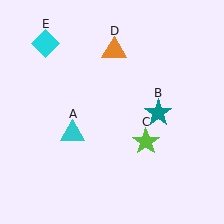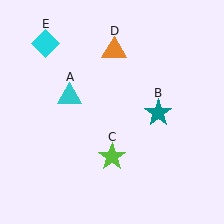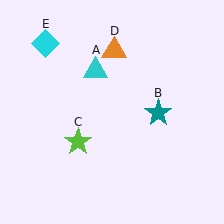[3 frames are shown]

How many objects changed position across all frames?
2 objects changed position: cyan triangle (object A), lime star (object C).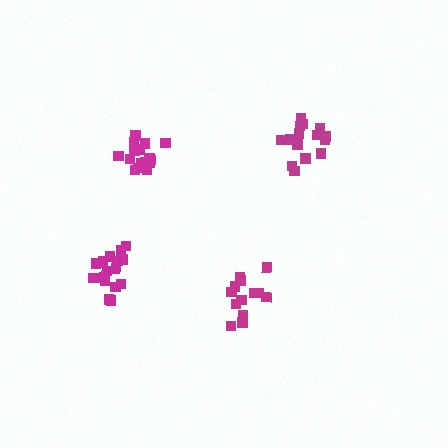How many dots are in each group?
Group 1: 13 dots, Group 2: 18 dots, Group 3: 18 dots, Group 4: 15 dots (64 total).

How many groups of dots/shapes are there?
There are 4 groups.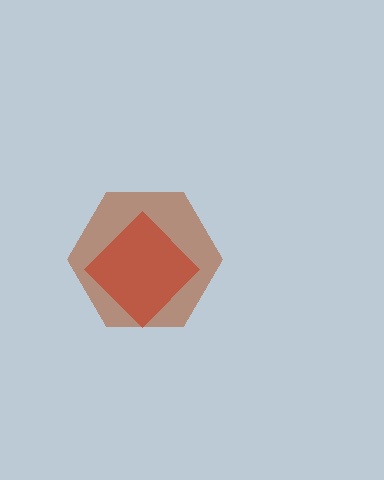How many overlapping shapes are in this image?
There are 2 overlapping shapes in the image.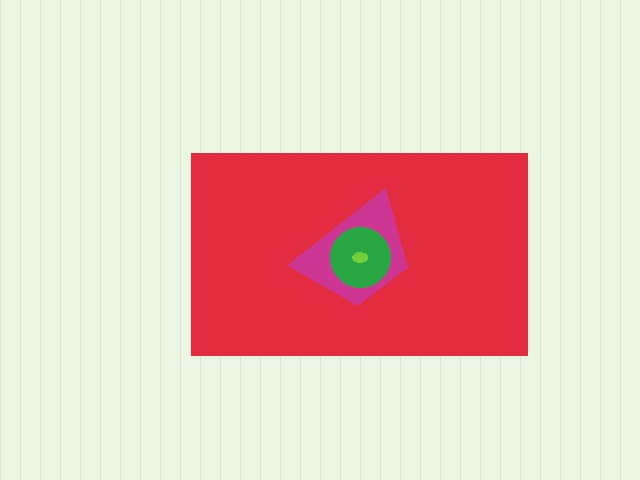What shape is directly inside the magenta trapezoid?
The green circle.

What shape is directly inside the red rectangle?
The magenta trapezoid.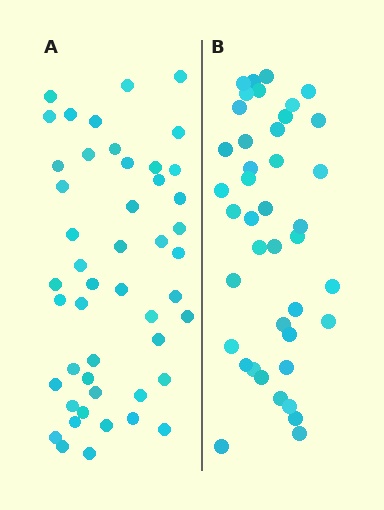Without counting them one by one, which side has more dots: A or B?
Region A (the left region) has more dots.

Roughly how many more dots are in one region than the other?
Region A has roughly 8 or so more dots than region B.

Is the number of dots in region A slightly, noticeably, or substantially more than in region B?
Region A has only slightly more — the two regions are fairly close. The ratio is roughly 1.2 to 1.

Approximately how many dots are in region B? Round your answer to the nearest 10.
About 40 dots. (The exact count is 41, which rounds to 40.)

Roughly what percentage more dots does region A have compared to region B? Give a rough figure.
About 15% more.